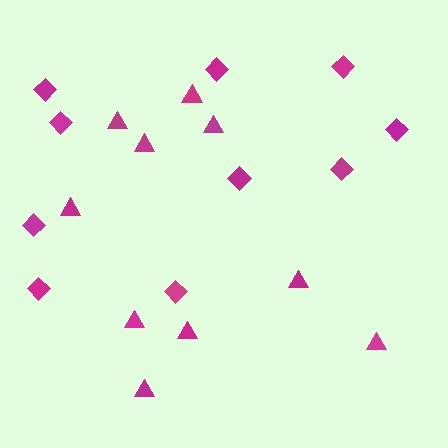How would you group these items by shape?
There are 2 groups: one group of triangles (10) and one group of diamonds (10).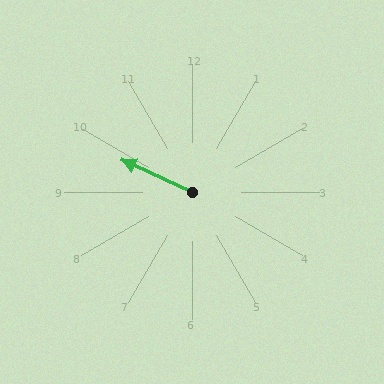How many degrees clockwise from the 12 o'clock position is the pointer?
Approximately 295 degrees.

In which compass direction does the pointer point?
Northwest.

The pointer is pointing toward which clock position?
Roughly 10 o'clock.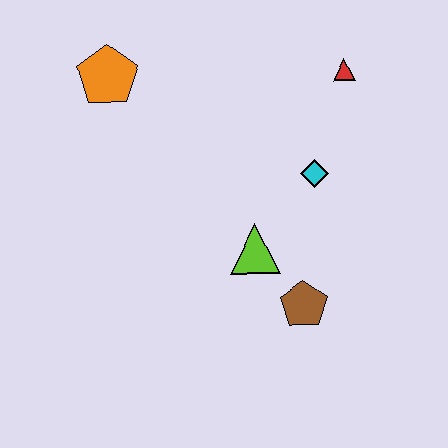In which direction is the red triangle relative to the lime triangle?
The red triangle is above the lime triangle.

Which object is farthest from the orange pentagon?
The brown pentagon is farthest from the orange pentagon.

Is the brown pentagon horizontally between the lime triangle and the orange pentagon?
No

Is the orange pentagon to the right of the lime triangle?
No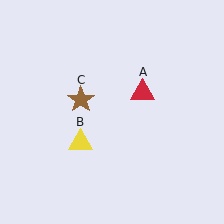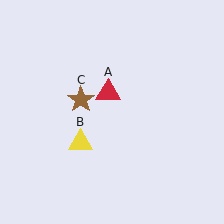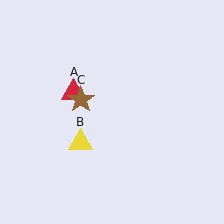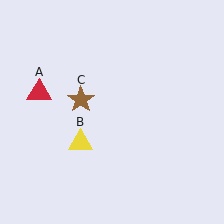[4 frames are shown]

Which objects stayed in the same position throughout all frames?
Yellow triangle (object B) and brown star (object C) remained stationary.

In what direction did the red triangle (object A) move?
The red triangle (object A) moved left.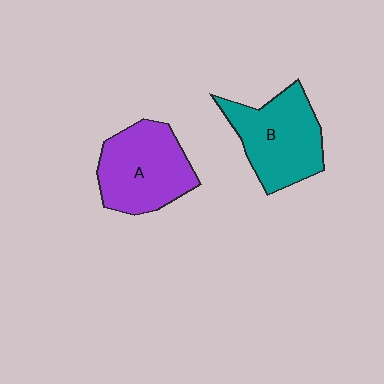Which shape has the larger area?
Shape B (teal).